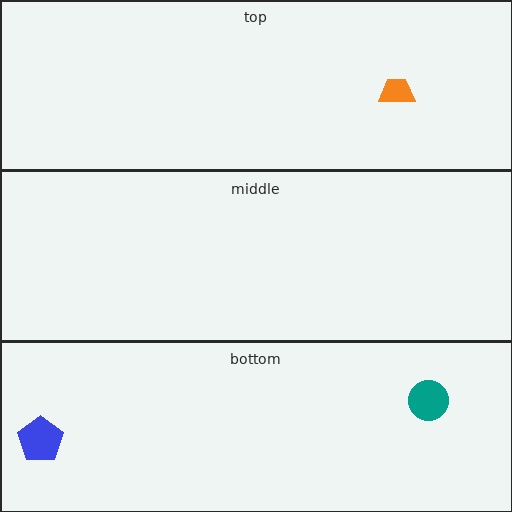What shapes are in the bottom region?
The blue pentagon, the teal circle.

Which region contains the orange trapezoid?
The top region.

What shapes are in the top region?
The orange trapezoid.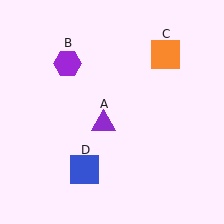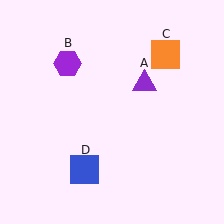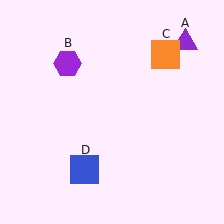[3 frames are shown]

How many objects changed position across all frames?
1 object changed position: purple triangle (object A).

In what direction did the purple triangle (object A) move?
The purple triangle (object A) moved up and to the right.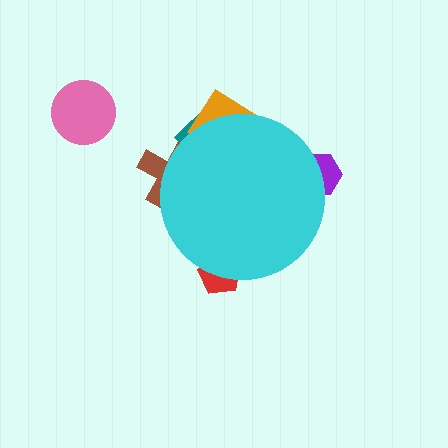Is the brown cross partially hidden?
Yes, the brown cross is partially hidden behind the cyan circle.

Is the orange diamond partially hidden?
Yes, the orange diamond is partially hidden behind the cyan circle.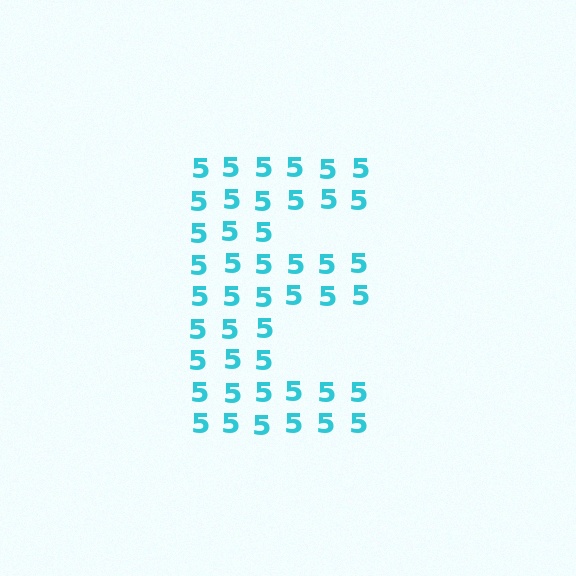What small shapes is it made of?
It is made of small digit 5's.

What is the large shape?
The large shape is the letter E.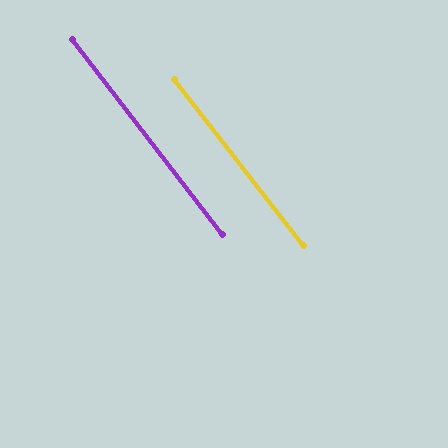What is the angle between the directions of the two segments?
Approximately 0 degrees.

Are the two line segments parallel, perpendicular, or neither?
Parallel — their directions differ by only 0.3°.